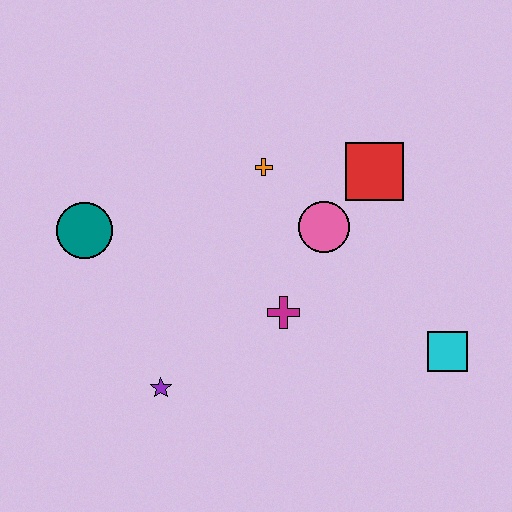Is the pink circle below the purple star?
No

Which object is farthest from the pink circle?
The teal circle is farthest from the pink circle.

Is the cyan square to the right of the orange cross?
Yes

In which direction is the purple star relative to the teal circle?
The purple star is below the teal circle.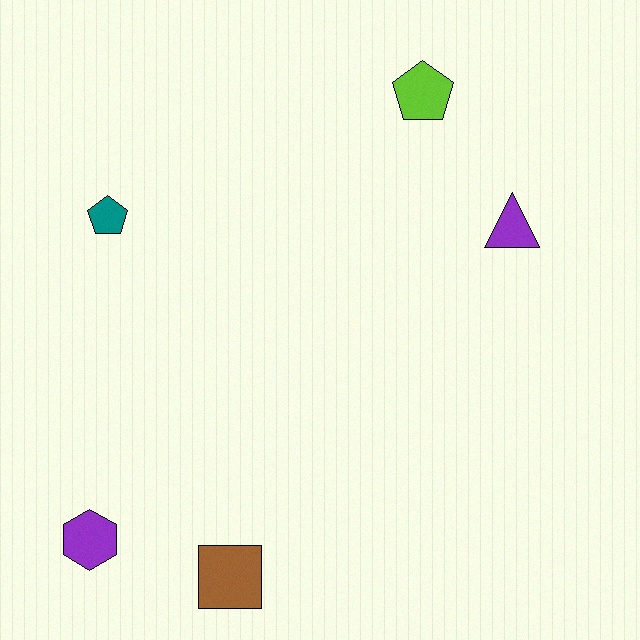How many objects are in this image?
There are 5 objects.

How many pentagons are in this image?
There are 2 pentagons.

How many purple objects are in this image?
There are 2 purple objects.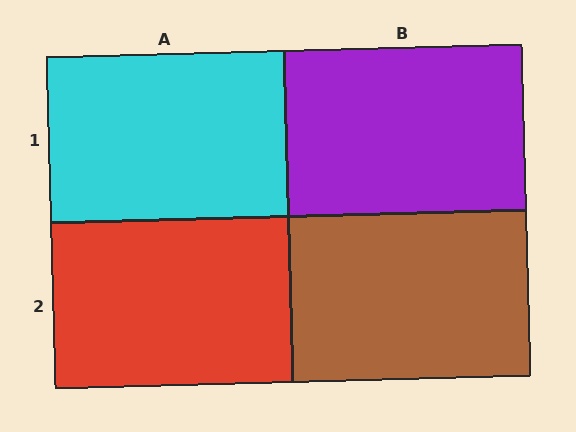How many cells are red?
1 cell is red.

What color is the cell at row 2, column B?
Brown.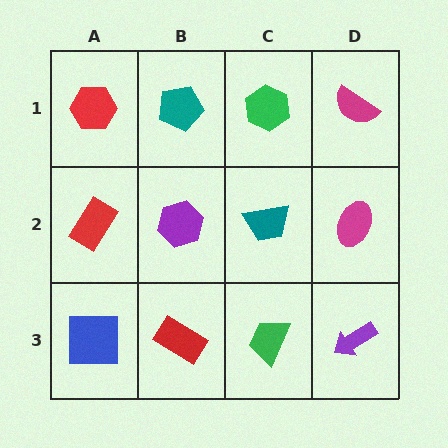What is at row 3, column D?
A purple arrow.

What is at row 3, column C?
A green trapezoid.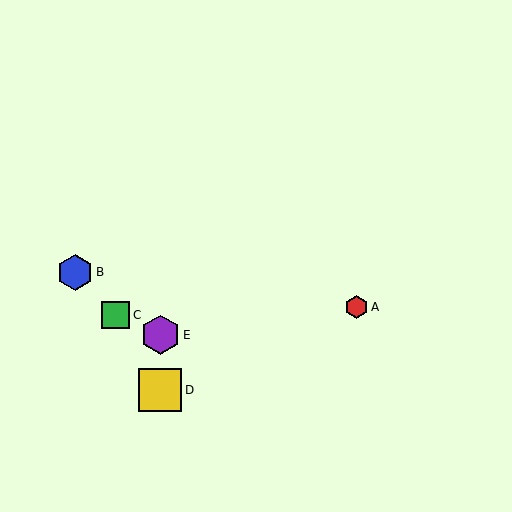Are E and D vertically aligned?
Yes, both are at x≈160.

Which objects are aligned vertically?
Objects D, E are aligned vertically.